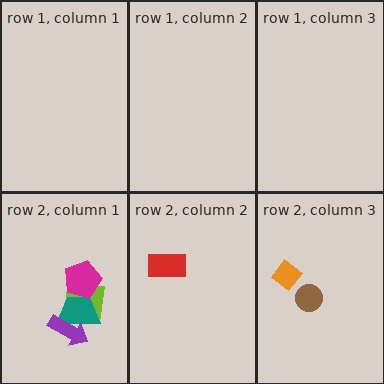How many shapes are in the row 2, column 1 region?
4.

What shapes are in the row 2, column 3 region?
The brown circle, the orange diamond.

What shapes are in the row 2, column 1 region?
The lime square, the teal trapezoid, the purple arrow, the magenta pentagon.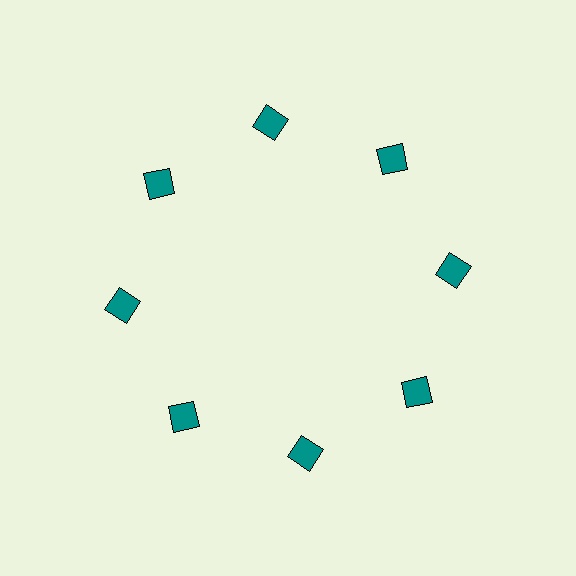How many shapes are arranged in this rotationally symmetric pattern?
There are 8 shapes, arranged in 8 groups of 1.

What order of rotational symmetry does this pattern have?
This pattern has 8-fold rotational symmetry.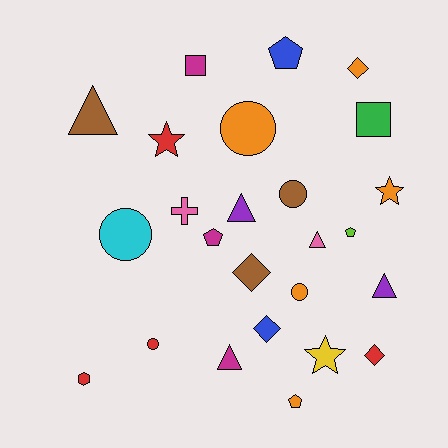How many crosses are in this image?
There is 1 cross.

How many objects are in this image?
There are 25 objects.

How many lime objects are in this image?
There is 1 lime object.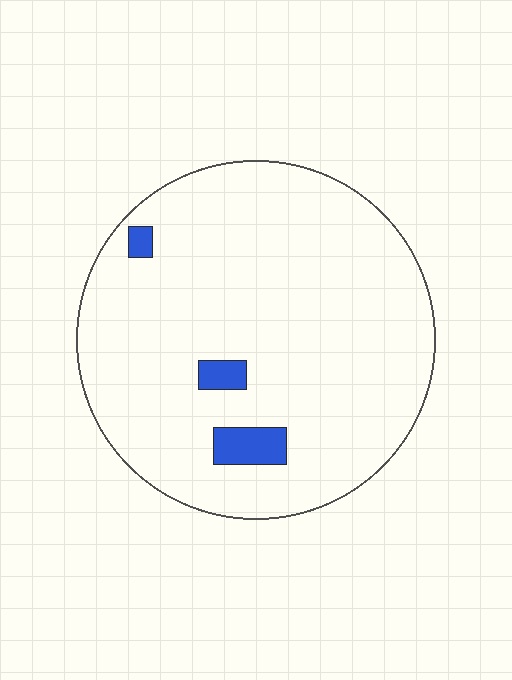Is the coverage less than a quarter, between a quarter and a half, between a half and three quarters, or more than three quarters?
Less than a quarter.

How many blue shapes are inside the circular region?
3.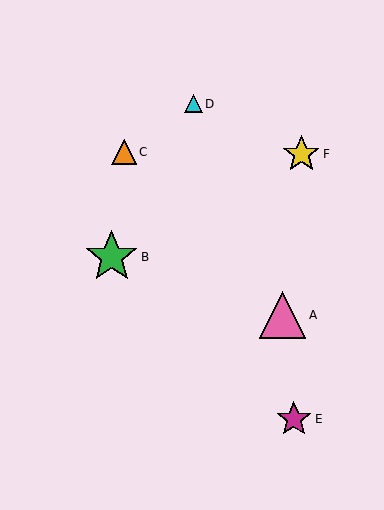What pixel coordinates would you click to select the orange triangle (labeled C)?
Click at (124, 152) to select the orange triangle C.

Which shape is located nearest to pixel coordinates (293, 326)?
The pink triangle (labeled A) at (283, 315) is nearest to that location.